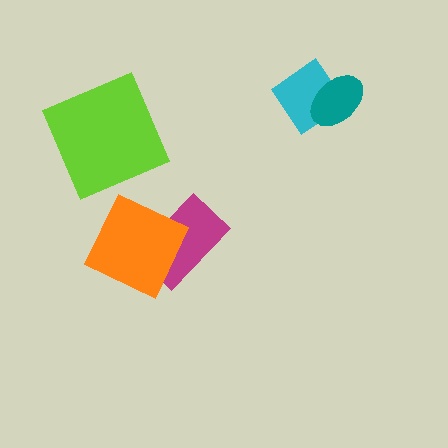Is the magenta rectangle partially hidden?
Yes, it is partially covered by another shape.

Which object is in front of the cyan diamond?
The teal ellipse is in front of the cyan diamond.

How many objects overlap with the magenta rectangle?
1 object overlaps with the magenta rectangle.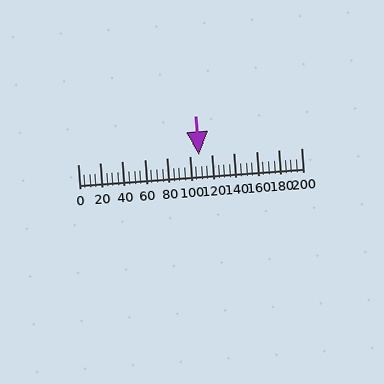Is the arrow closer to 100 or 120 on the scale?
The arrow is closer to 100.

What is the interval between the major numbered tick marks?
The major tick marks are spaced 20 units apart.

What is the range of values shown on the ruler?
The ruler shows values from 0 to 200.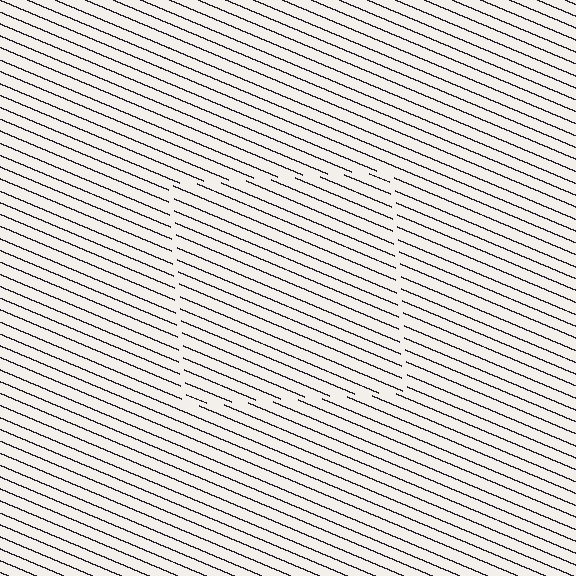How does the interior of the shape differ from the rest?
The interior of the shape contains the same grating, shifted by half a period — the contour is defined by the phase discontinuity where line-ends from the inner and outer gratings abut.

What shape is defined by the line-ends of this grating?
An illusory square. The interior of the shape contains the same grating, shifted by half a period — the contour is defined by the phase discontinuity where line-ends from the inner and outer gratings abut.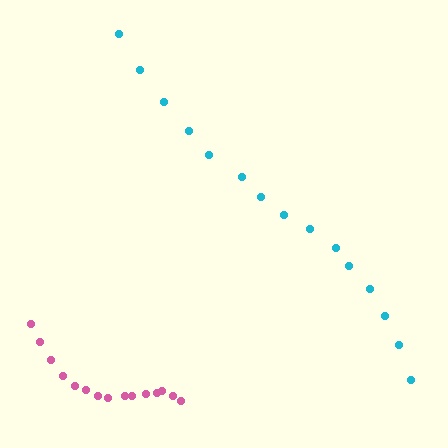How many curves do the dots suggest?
There are 2 distinct paths.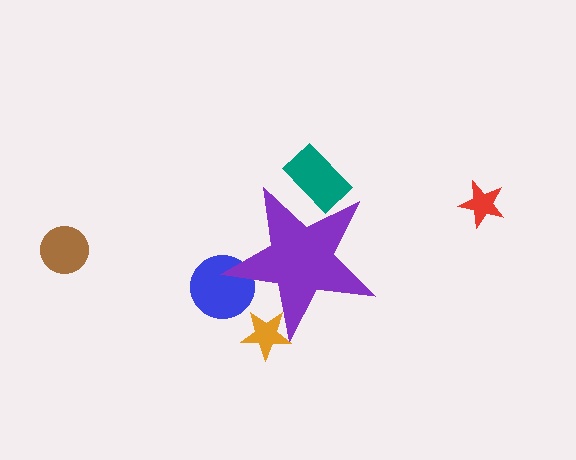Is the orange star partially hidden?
Yes, the orange star is partially hidden behind the purple star.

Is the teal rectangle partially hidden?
Yes, the teal rectangle is partially hidden behind the purple star.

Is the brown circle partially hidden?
No, the brown circle is fully visible.